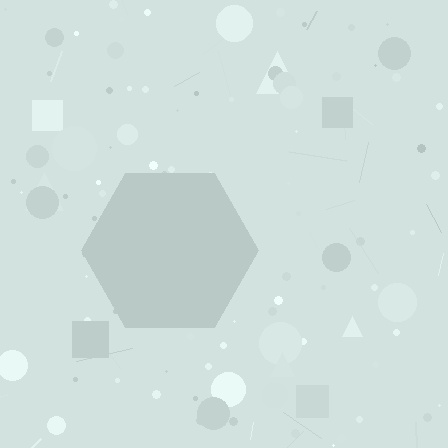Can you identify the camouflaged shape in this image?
The camouflaged shape is a hexagon.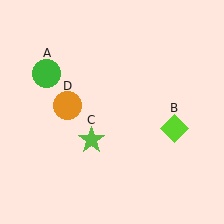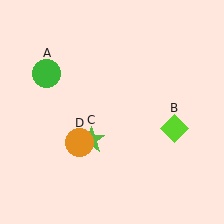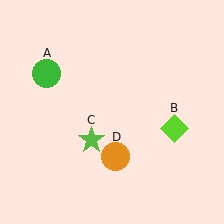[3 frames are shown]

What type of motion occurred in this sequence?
The orange circle (object D) rotated counterclockwise around the center of the scene.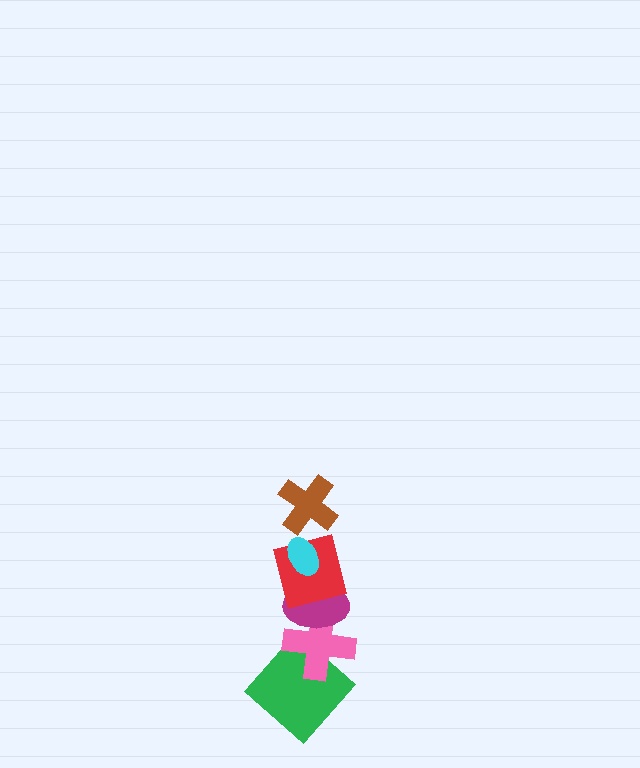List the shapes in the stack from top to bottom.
From top to bottom: the cyan ellipse, the brown cross, the red square, the magenta ellipse, the pink cross, the green diamond.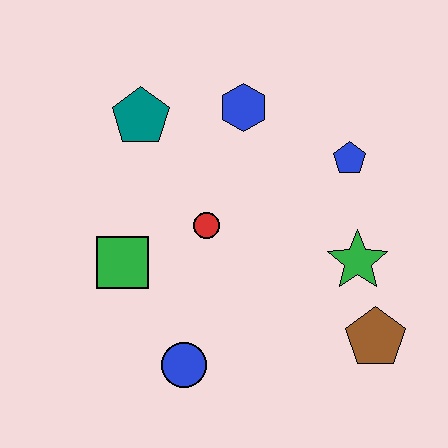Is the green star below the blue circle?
No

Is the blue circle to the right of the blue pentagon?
No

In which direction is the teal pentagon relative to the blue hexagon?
The teal pentagon is to the left of the blue hexagon.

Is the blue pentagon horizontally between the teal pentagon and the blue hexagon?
No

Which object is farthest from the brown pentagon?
The teal pentagon is farthest from the brown pentagon.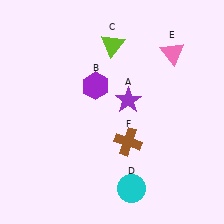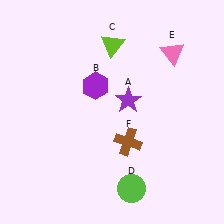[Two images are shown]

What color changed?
The circle (D) changed from cyan in Image 1 to lime in Image 2.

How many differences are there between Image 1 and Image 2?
There is 1 difference between the two images.